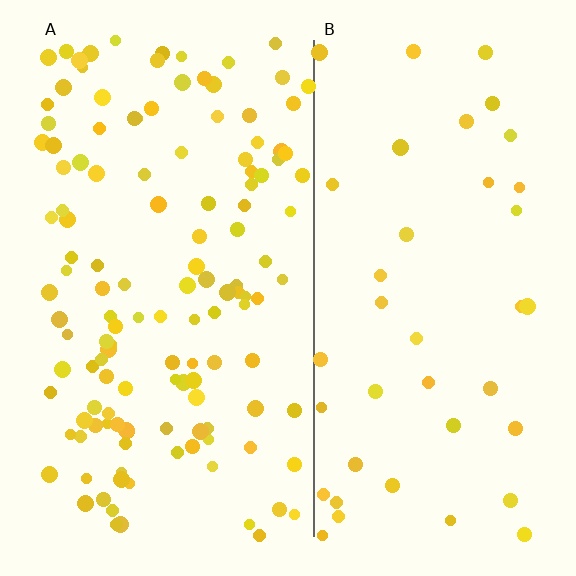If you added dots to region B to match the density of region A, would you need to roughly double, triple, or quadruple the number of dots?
Approximately triple.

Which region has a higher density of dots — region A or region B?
A (the left).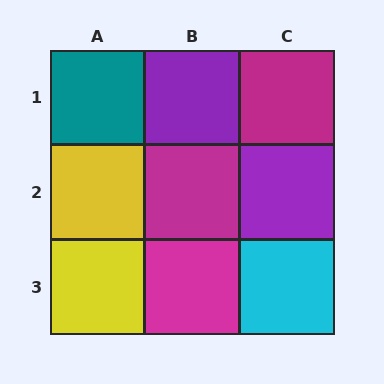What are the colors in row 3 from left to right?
Yellow, magenta, cyan.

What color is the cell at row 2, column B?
Magenta.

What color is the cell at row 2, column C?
Purple.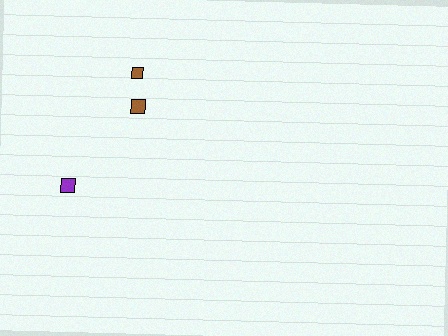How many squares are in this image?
There are 3 squares.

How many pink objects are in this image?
There are no pink objects.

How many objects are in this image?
There are 3 objects.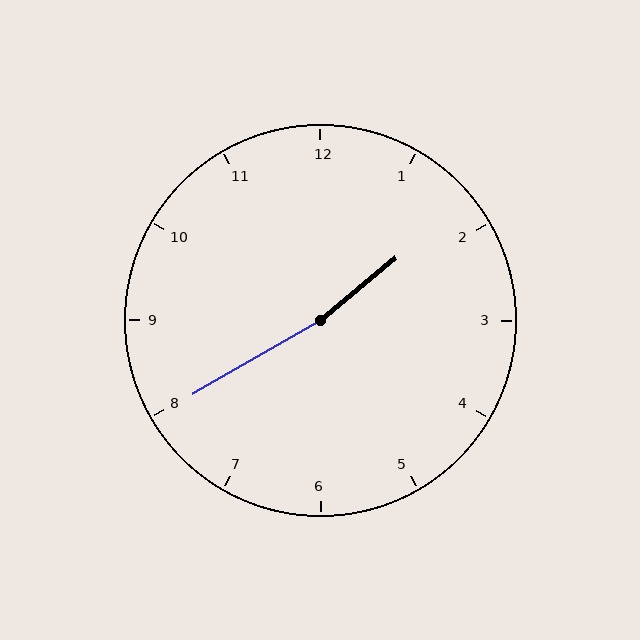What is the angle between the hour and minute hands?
Approximately 170 degrees.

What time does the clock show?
1:40.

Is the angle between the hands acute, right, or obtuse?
It is obtuse.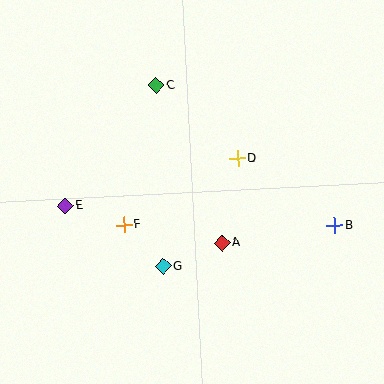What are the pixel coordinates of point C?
Point C is at (156, 85).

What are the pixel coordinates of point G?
Point G is at (163, 266).